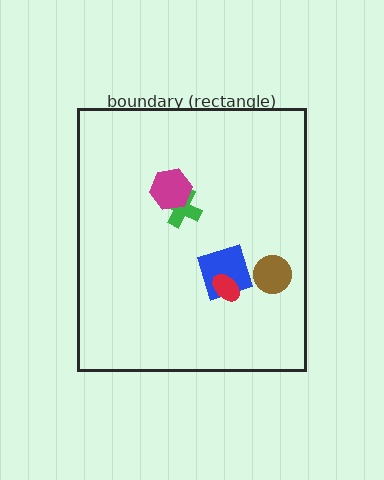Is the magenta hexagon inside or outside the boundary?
Inside.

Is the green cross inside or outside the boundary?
Inside.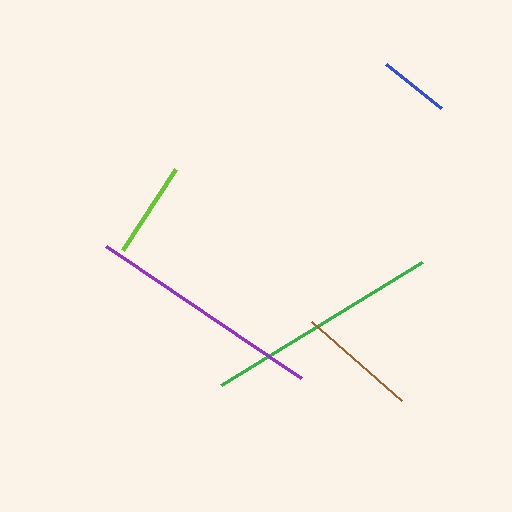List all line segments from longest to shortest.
From longest to shortest: purple, green, brown, lime, blue.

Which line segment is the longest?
The purple line is the longest at approximately 236 pixels.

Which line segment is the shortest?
The blue line is the shortest at approximately 71 pixels.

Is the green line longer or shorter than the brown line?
The green line is longer than the brown line.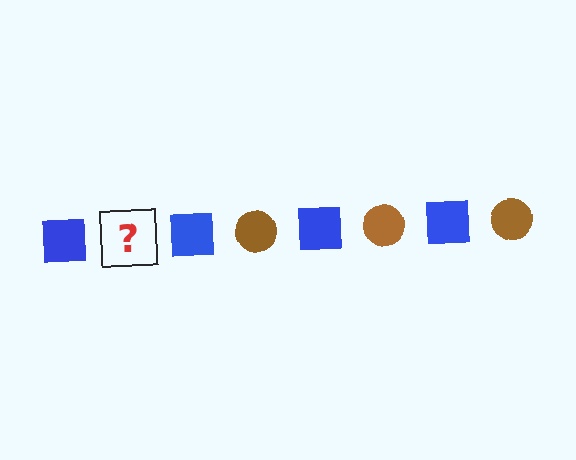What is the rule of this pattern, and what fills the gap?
The rule is that the pattern alternates between blue square and brown circle. The gap should be filled with a brown circle.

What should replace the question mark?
The question mark should be replaced with a brown circle.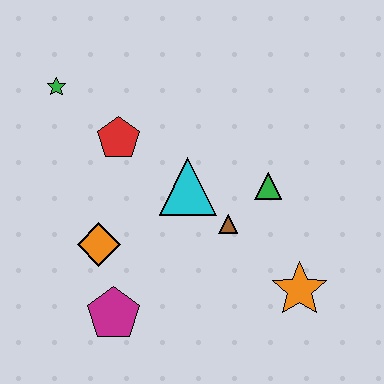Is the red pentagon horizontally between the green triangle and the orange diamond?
Yes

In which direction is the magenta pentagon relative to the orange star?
The magenta pentagon is to the left of the orange star.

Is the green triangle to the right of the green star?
Yes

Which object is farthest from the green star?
The orange star is farthest from the green star.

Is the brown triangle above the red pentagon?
No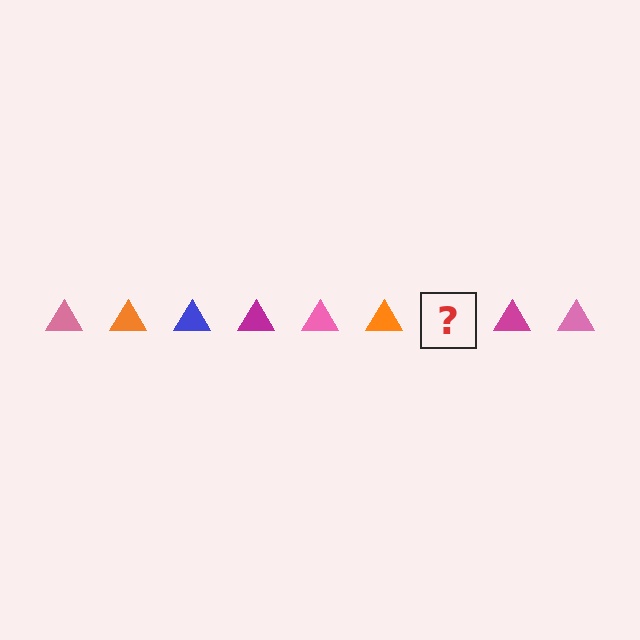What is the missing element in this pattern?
The missing element is a blue triangle.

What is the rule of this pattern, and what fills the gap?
The rule is that the pattern cycles through pink, orange, blue, magenta triangles. The gap should be filled with a blue triangle.